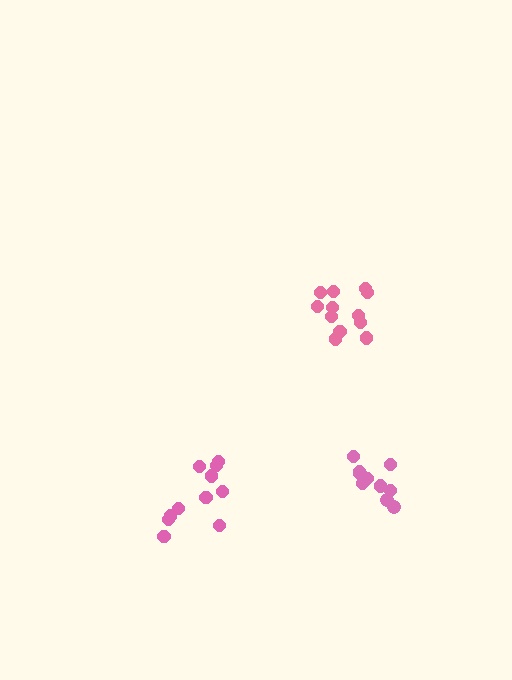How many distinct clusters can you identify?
There are 3 distinct clusters.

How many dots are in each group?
Group 1: 13 dots, Group 2: 11 dots, Group 3: 10 dots (34 total).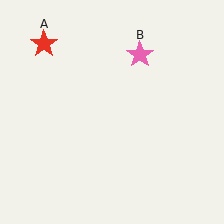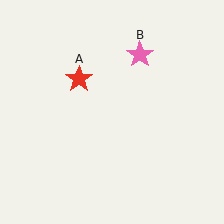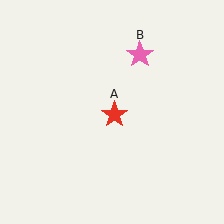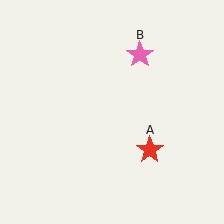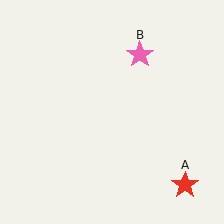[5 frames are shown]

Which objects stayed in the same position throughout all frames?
Pink star (object B) remained stationary.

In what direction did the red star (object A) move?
The red star (object A) moved down and to the right.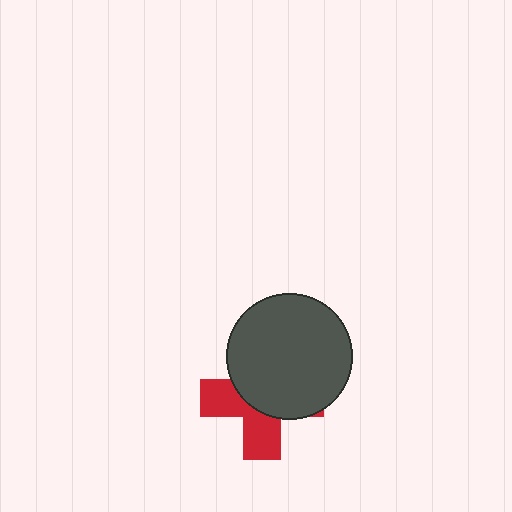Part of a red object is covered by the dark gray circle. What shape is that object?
It is a cross.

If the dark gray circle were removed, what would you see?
You would see the complete red cross.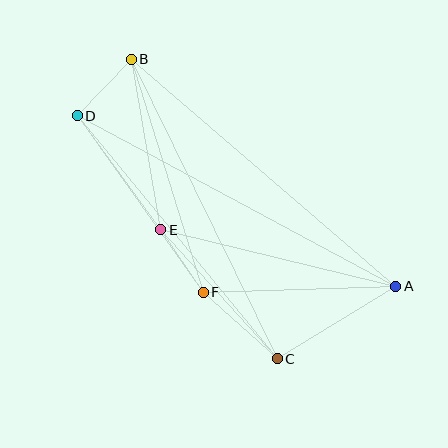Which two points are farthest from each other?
Points A and D are farthest from each other.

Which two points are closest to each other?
Points E and F are closest to each other.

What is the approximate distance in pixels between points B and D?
The distance between B and D is approximately 78 pixels.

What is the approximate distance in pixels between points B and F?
The distance between B and F is approximately 244 pixels.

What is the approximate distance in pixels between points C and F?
The distance between C and F is approximately 99 pixels.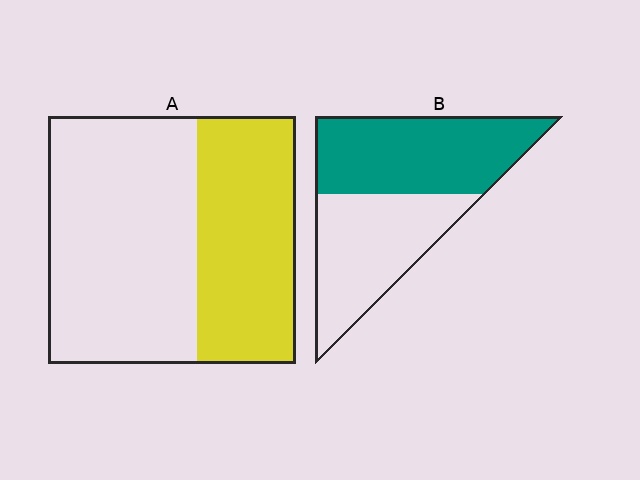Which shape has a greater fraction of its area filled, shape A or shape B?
Shape B.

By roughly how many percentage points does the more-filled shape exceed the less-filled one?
By roughly 15 percentage points (B over A).